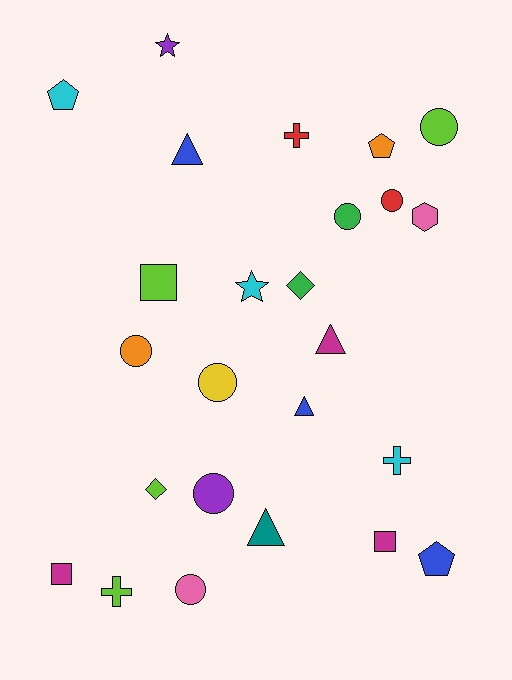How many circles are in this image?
There are 7 circles.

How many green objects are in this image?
There are 2 green objects.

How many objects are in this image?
There are 25 objects.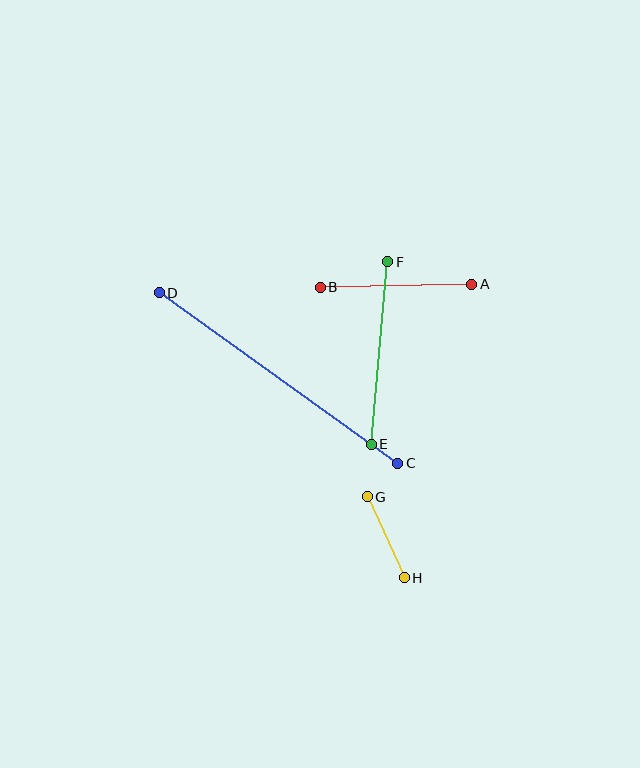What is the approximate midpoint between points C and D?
The midpoint is at approximately (278, 378) pixels.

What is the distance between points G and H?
The distance is approximately 89 pixels.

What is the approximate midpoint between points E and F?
The midpoint is at approximately (380, 353) pixels.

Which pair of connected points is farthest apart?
Points C and D are farthest apart.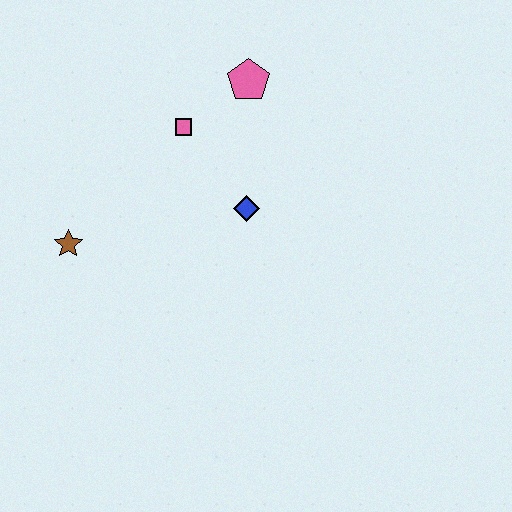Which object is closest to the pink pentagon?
The pink square is closest to the pink pentagon.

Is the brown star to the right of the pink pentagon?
No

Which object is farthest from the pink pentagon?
The brown star is farthest from the pink pentagon.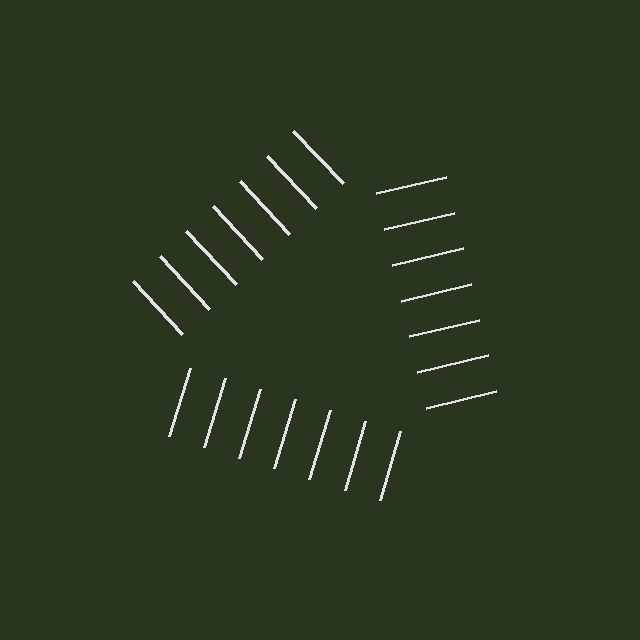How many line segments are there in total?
21 — 7 along each of the 3 edges.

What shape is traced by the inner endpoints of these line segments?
An illusory triangle — the line segments terminate on its edges but no continuous stroke is drawn.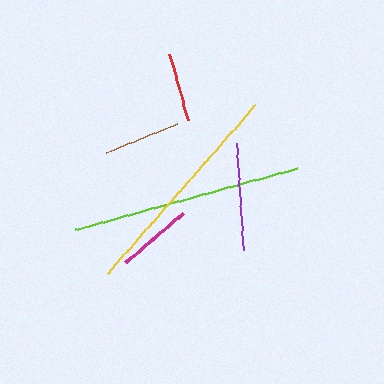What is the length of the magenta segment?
The magenta segment is approximately 76 pixels long.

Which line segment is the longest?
The lime line is the longest at approximately 231 pixels.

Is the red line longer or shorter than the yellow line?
The yellow line is longer than the red line.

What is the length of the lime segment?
The lime segment is approximately 231 pixels long.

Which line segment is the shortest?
The red line is the shortest at approximately 69 pixels.